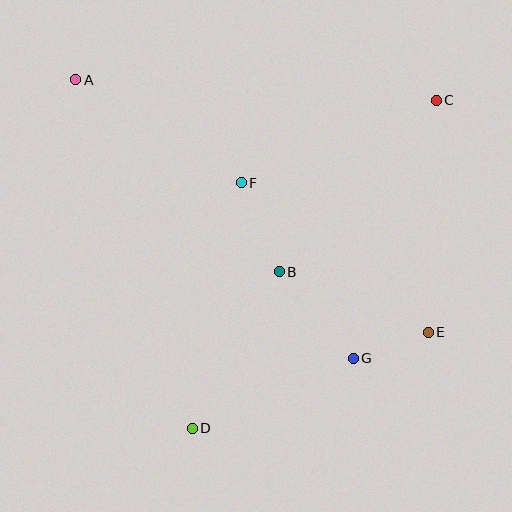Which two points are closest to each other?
Points E and G are closest to each other.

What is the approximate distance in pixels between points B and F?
The distance between B and F is approximately 97 pixels.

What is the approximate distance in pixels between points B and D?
The distance between B and D is approximately 179 pixels.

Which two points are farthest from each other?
Points A and E are farthest from each other.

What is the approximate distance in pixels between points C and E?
The distance between C and E is approximately 232 pixels.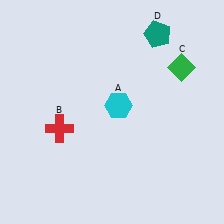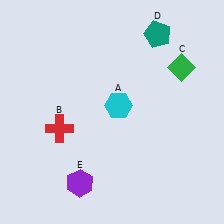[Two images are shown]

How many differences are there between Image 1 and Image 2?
There is 1 difference between the two images.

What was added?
A purple hexagon (E) was added in Image 2.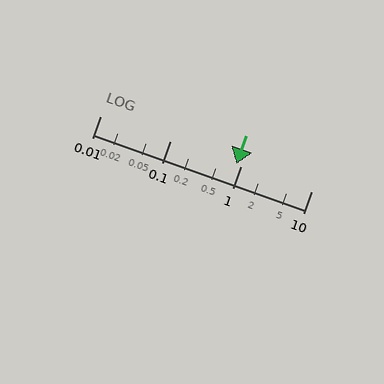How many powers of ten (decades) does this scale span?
The scale spans 3 decades, from 0.01 to 10.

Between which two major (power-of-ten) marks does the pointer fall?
The pointer is between 0.1 and 1.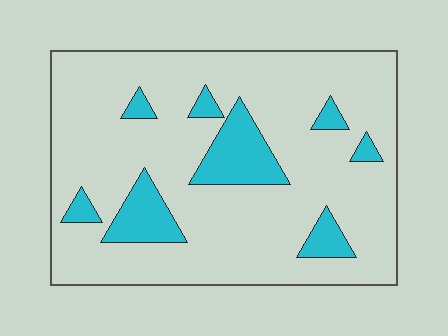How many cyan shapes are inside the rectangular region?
8.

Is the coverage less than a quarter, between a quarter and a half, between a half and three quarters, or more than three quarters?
Less than a quarter.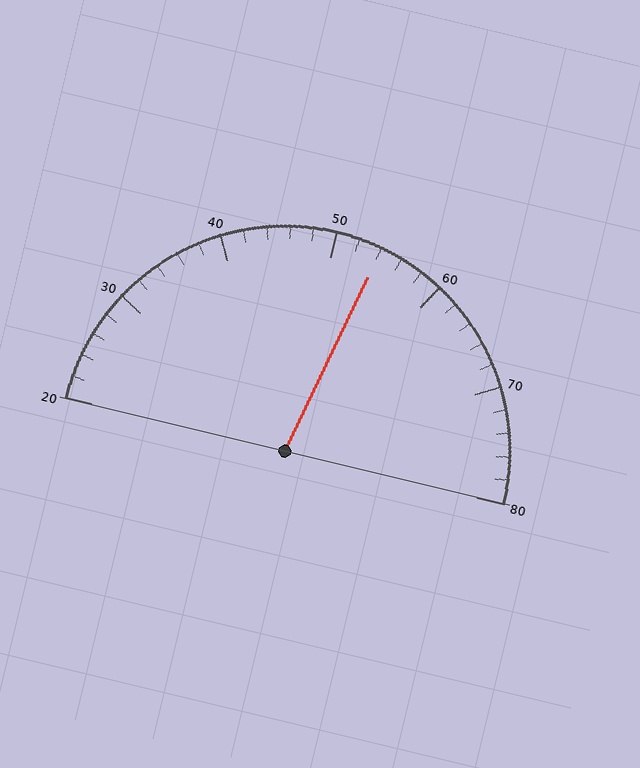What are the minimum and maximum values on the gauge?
The gauge ranges from 20 to 80.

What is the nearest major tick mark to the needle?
The nearest major tick mark is 50.